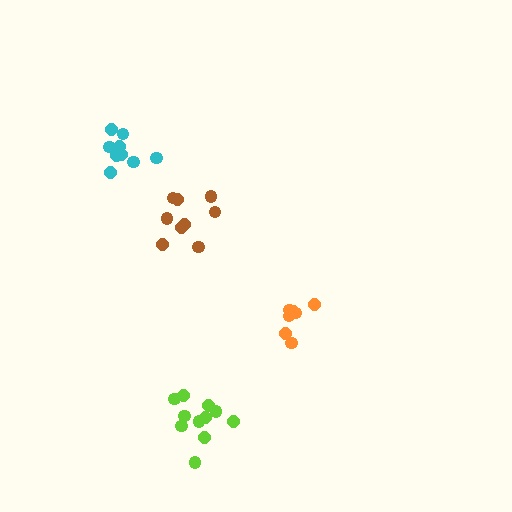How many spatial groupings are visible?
There are 4 spatial groupings.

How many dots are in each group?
Group 1: 7 dots, Group 2: 9 dots, Group 3: 11 dots, Group 4: 9 dots (36 total).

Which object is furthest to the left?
The cyan cluster is leftmost.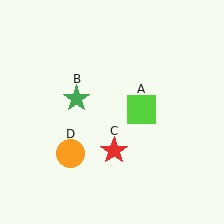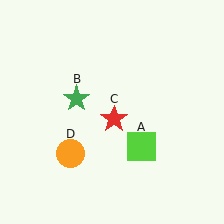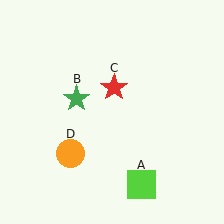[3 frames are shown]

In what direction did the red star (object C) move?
The red star (object C) moved up.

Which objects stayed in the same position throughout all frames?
Green star (object B) and orange circle (object D) remained stationary.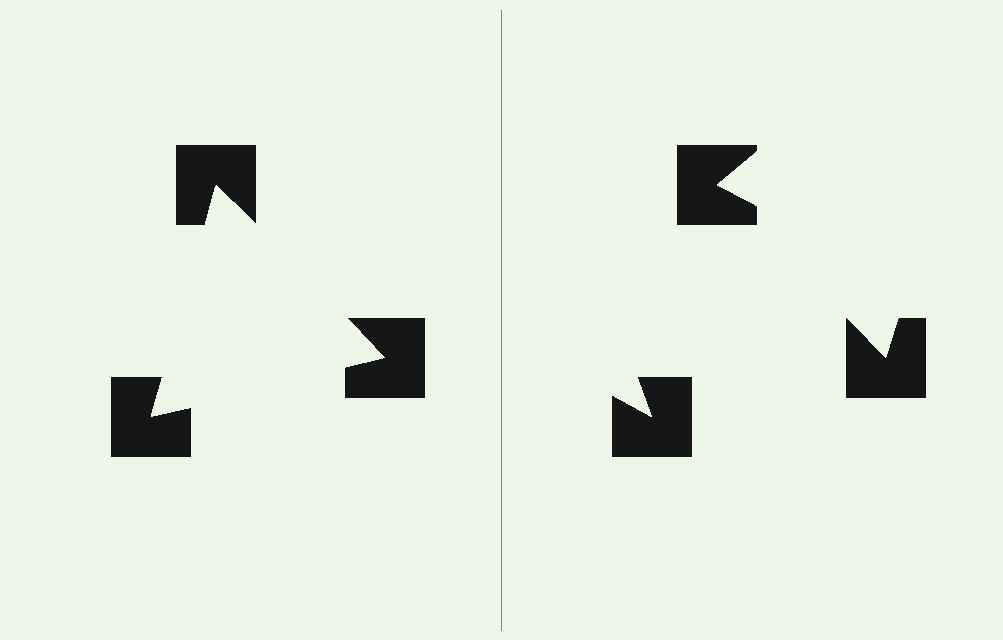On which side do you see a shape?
An illusory triangle appears on the left side. On the right side the wedge cuts are rotated, so no coherent shape forms.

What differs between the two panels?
The notched squares are positioned identically on both sides; only the wedge orientations differ. On the left they align to a triangle; on the right they are misaligned.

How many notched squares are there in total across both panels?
6 — 3 on each side.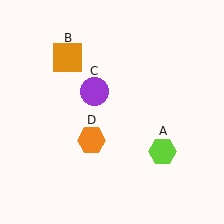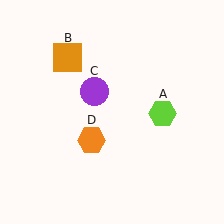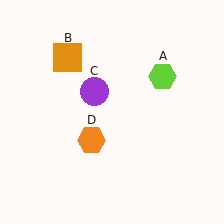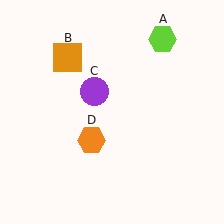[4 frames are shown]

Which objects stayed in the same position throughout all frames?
Orange square (object B) and purple circle (object C) and orange hexagon (object D) remained stationary.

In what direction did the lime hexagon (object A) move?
The lime hexagon (object A) moved up.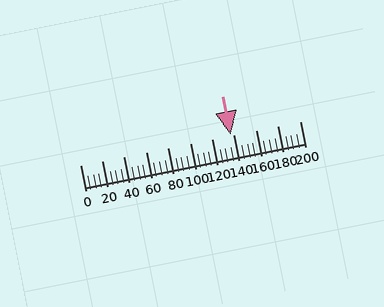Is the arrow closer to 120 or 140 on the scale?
The arrow is closer to 140.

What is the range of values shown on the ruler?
The ruler shows values from 0 to 200.